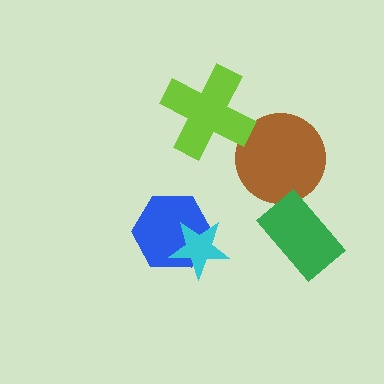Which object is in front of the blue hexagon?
The cyan star is in front of the blue hexagon.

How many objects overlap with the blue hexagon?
1 object overlaps with the blue hexagon.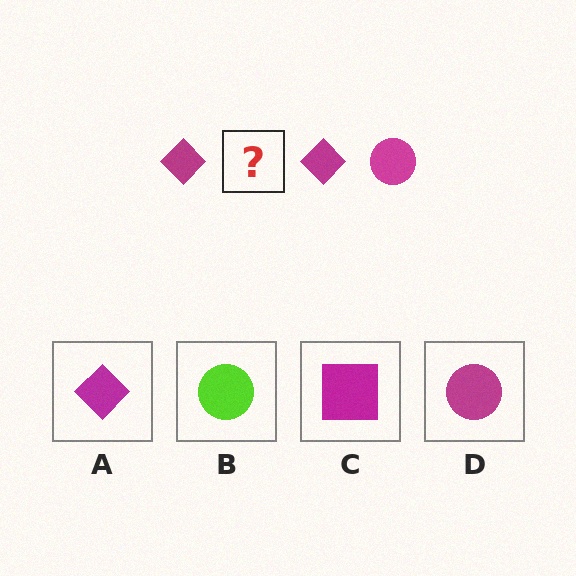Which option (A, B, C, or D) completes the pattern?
D.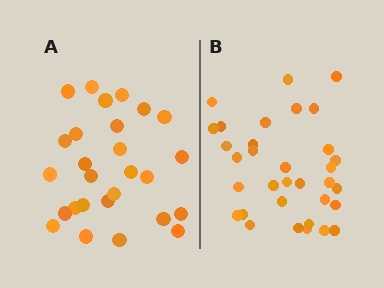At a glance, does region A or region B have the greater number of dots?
Region B (the right region) has more dots.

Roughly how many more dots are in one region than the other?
Region B has about 6 more dots than region A.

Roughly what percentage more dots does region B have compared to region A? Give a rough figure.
About 20% more.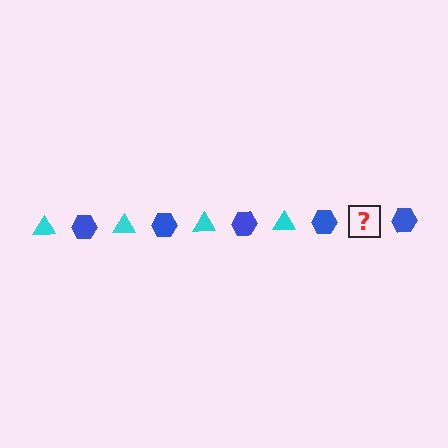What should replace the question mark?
The question mark should be replaced with a cyan triangle.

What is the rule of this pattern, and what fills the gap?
The rule is that the pattern alternates between cyan triangle and blue hexagon. The gap should be filled with a cyan triangle.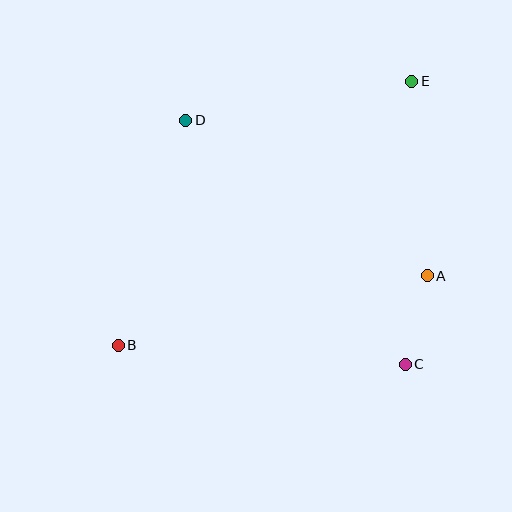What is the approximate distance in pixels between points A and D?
The distance between A and D is approximately 287 pixels.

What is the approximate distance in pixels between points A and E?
The distance between A and E is approximately 195 pixels.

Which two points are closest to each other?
Points A and C are closest to each other.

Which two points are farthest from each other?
Points B and E are farthest from each other.